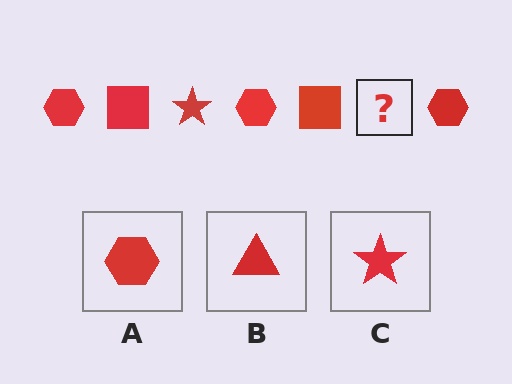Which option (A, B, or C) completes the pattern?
C.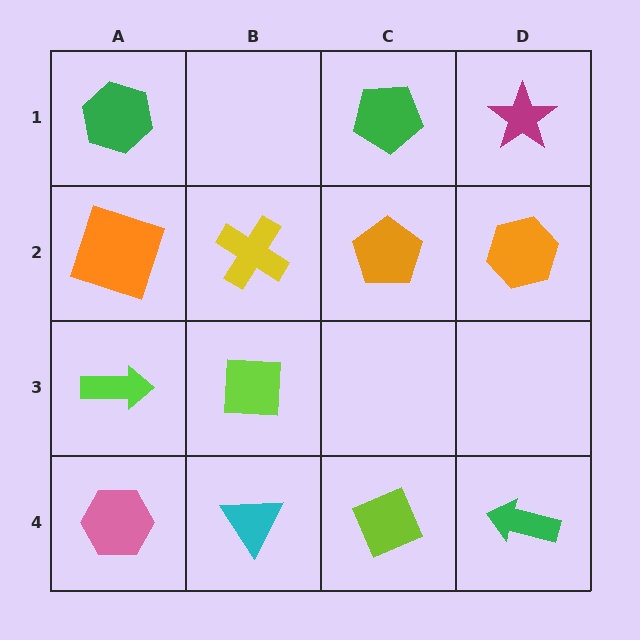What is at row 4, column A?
A pink hexagon.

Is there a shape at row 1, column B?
No, that cell is empty.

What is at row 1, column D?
A magenta star.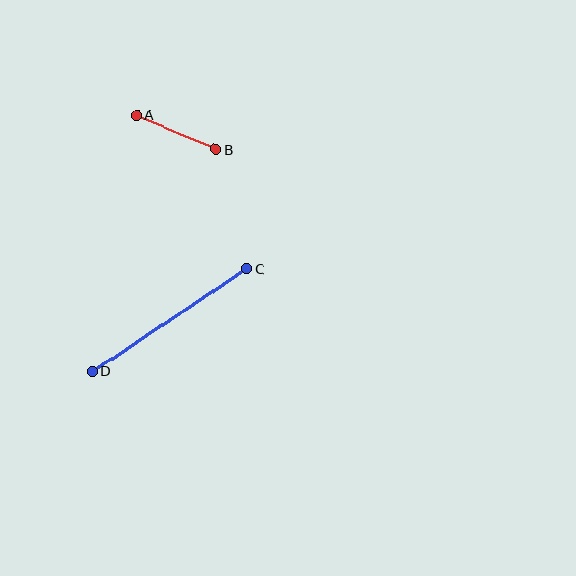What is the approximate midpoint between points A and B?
The midpoint is at approximately (176, 132) pixels.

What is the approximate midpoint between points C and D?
The midpoint is at approximately (170, 320) pixels.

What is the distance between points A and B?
The distance is approximately 86 pixels.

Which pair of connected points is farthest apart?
Points C and D are farthest apart.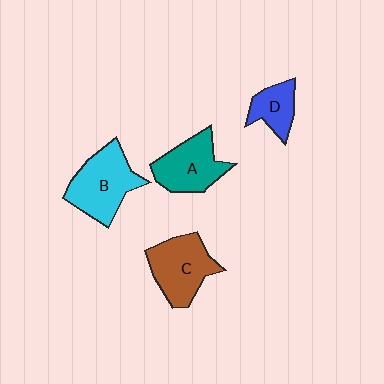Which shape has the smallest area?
Shape D (blue).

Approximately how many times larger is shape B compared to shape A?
Approximately 1.2 times.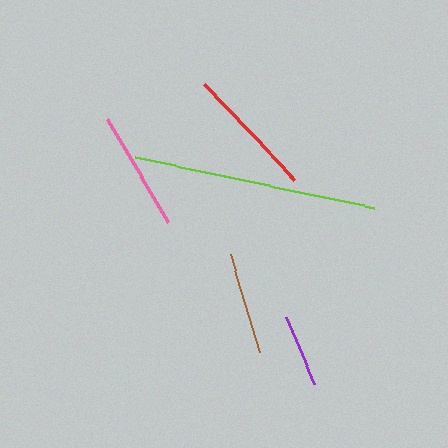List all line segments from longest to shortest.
From longest to shortest: lime, red, pink, brown, purple.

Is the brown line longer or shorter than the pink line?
The pink line is longer than the brown line.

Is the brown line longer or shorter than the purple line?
The brown line is longer than the purple line.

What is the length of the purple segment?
The purple segment is approximately 73 pixels long.